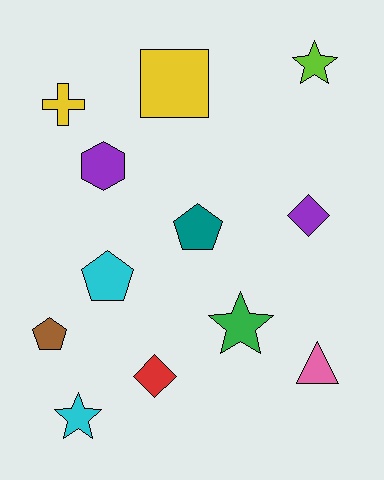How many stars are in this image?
There are 3 stars.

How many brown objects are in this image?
There is 1 brown object.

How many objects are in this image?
There are 12 objects.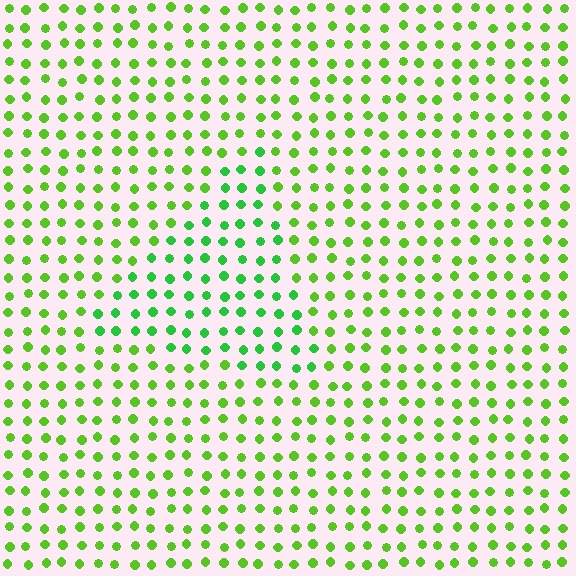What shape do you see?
I see a triangle.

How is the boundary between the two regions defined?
The boundary is defined purely by a slight shift in hue (about 27 degrees). Spacing, size, and orientation are identical on both sides.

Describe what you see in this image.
The image is filled with small lime elements in a uniform arrangement. A triangle-shaped region is visible where the elements are tinted to a slightly different hue, forming a subtle color boundary.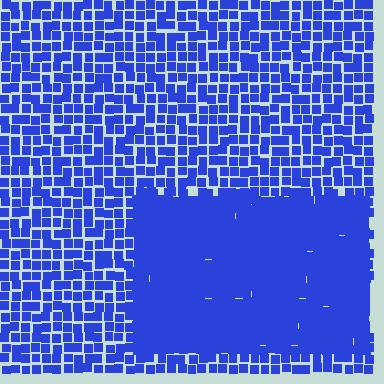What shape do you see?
I see a rectangle.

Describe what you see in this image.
The image contains small blue elements arranged at two different densities. A rectangle-shaped region is visible where the elements are more densely packed than the surrounding area.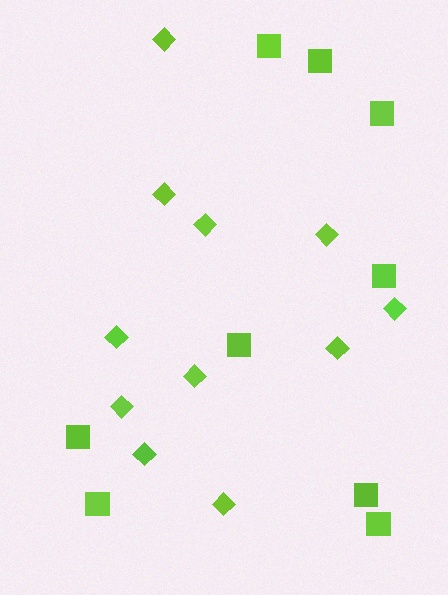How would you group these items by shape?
There are 2 groups: one group of squares (9) and one group of diamonds (11).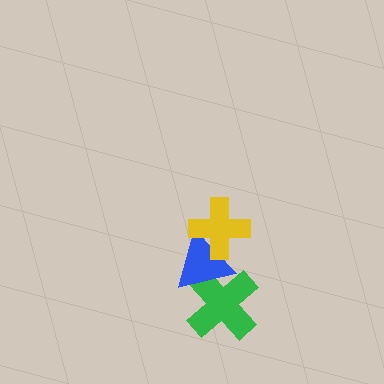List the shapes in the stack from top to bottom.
From top to bottom: the yellow cross, the blue triangle, the green cross.